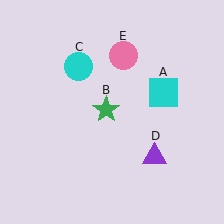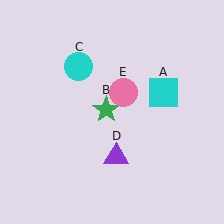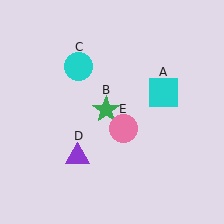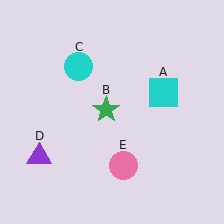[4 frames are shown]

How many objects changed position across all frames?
2 objects changed position: purple triangle (object D), pink circle (object E).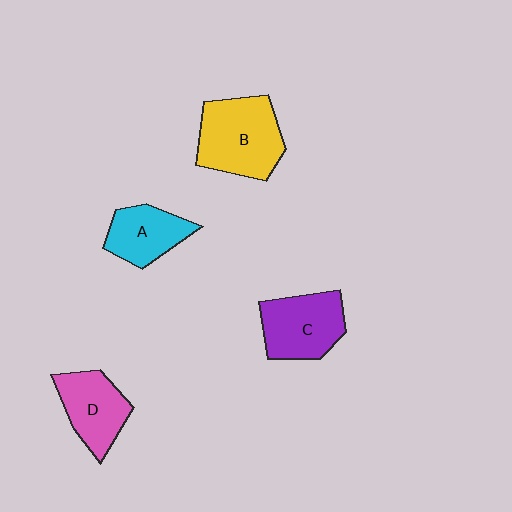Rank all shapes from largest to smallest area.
From largest to smallest: B (yellow), C (purple), D (pink), A (cyan).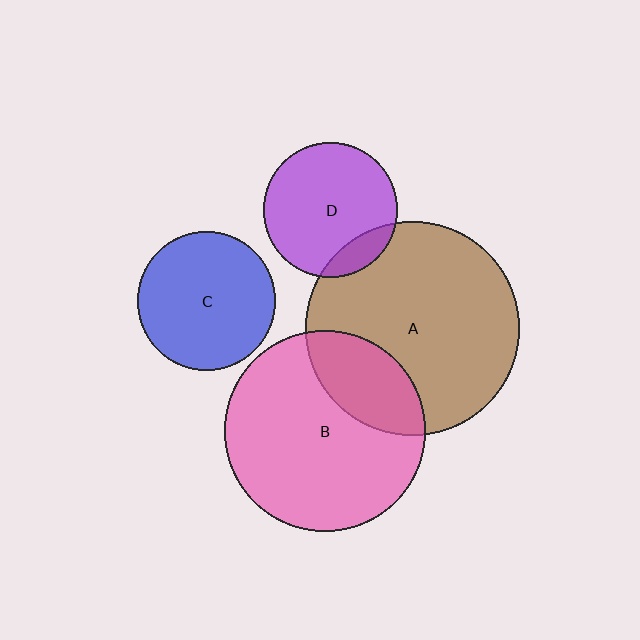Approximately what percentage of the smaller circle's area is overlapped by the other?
Approximately 15%.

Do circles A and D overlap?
Yes.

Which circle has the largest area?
Circle A (brown).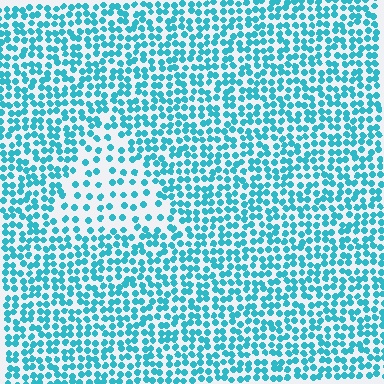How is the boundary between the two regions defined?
The boundary is defined by a change in element density (approximately 2.1x ratio). All elements are the same color, size, and shape.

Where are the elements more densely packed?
The elements are more densely packed outside the triangle boundary.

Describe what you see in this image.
The image contains small cyan elements arranged at two different densities. A triangle-shaped region is visible where the elements are less densely packed than the surrounding area.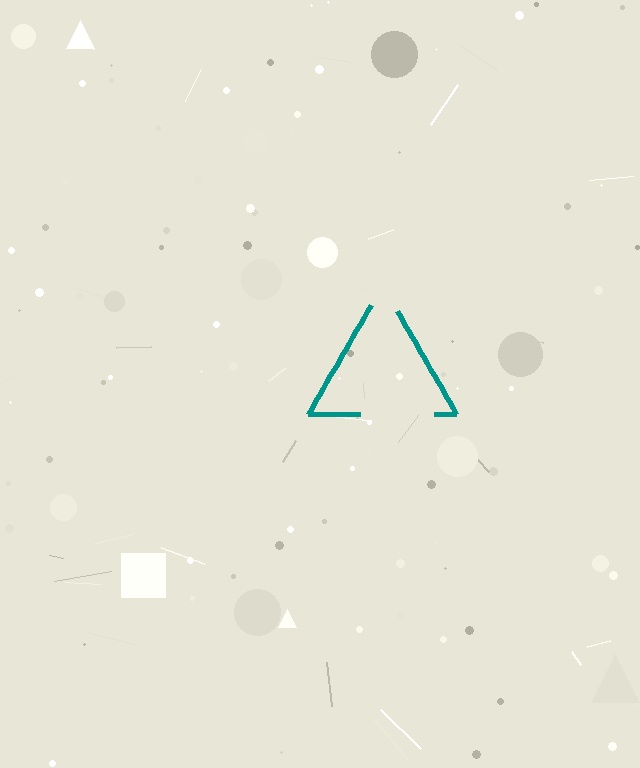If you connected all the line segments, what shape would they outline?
They would outline a triangle.